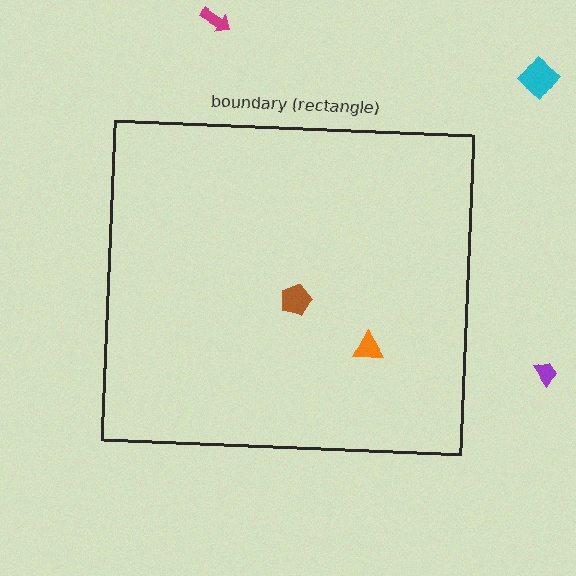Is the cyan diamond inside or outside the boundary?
Outside.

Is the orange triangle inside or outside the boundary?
Inside.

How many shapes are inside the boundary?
2 inside, 3 outside.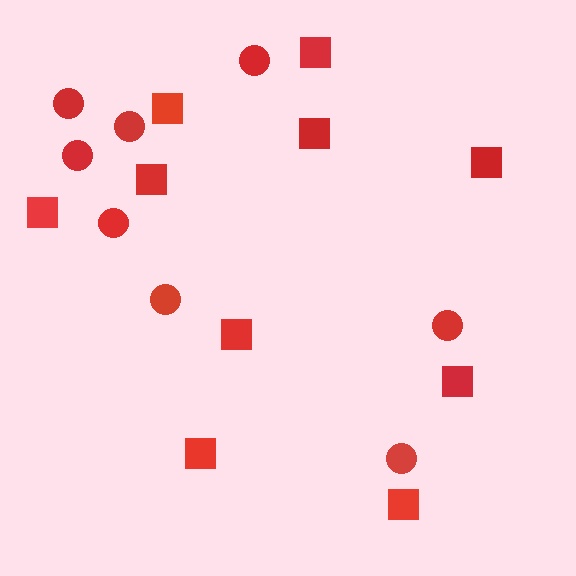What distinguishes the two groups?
There are 2 groups: one group of squares (10) and one group of circles (8).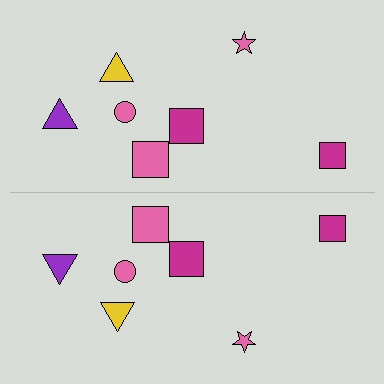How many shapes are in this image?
There are 14 shapes in this image.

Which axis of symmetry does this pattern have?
The pattern has a horizontal axis of symmetry running through the center of the image.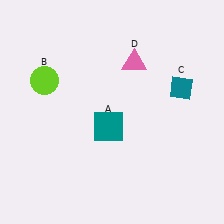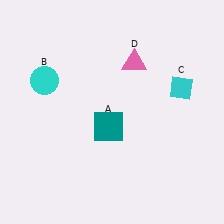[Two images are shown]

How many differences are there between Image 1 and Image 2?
There are 2 differences between the two images.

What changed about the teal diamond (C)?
In Image 1, C is teal. In Image 2, it changed to cyan.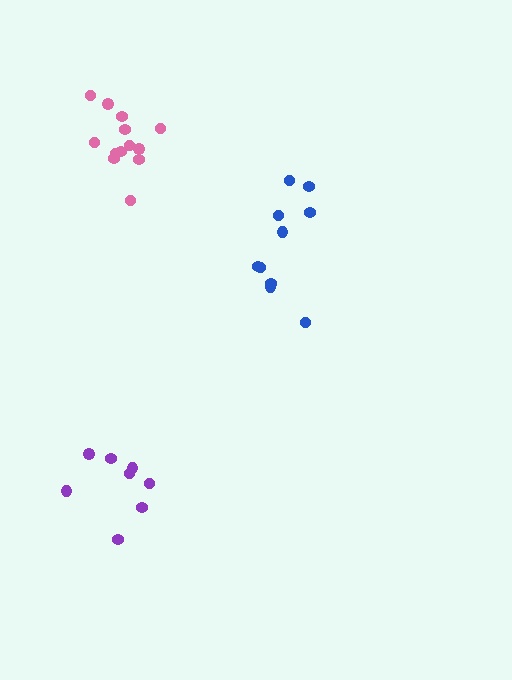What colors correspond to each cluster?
The clusters are colored: pink, blue, purple.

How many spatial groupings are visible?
There are 3 spatial groupings.